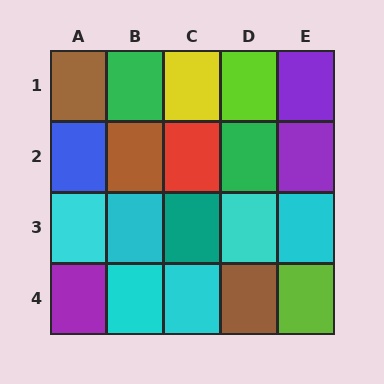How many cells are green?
2 cells are green.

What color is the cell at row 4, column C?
Cyan.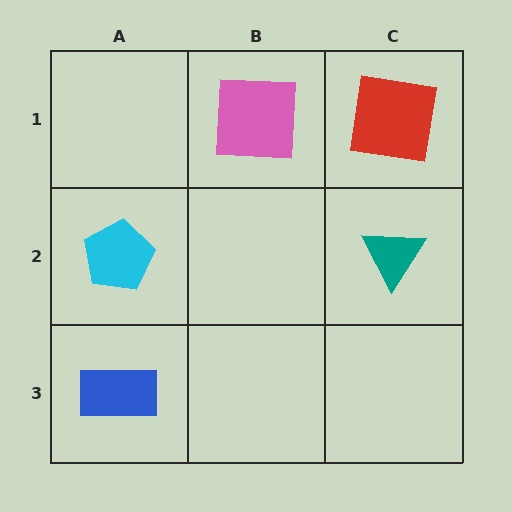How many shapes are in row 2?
2 shapes.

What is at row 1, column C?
A red square.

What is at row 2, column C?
A teal triangle.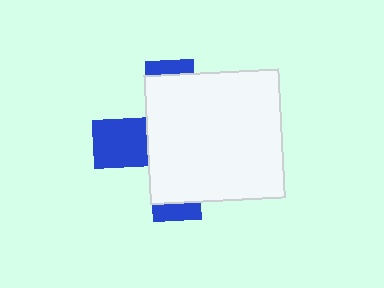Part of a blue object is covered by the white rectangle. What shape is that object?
It is a cross.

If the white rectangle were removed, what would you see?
You would see the complete blue cross.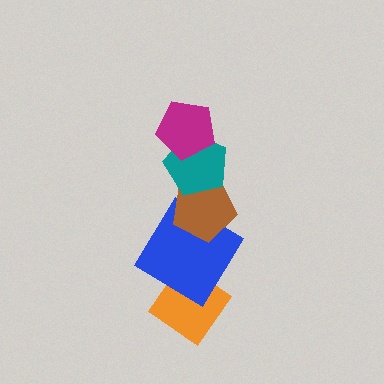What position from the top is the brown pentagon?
The brown pentagon is 3rd from the top.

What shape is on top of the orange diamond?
The blue diamond is on top of the orange diamond.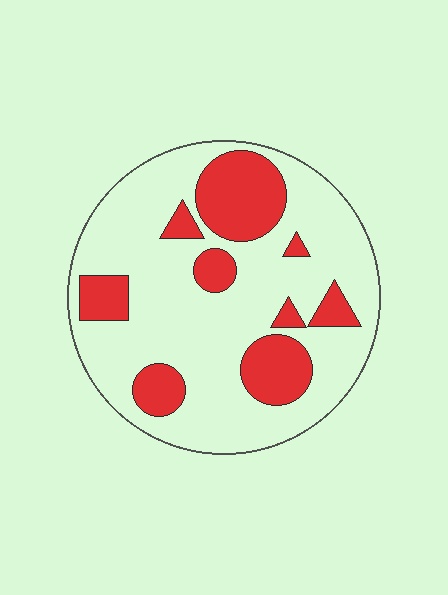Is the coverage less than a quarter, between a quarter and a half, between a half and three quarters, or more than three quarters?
Between a quarter and a half.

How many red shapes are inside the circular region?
9.